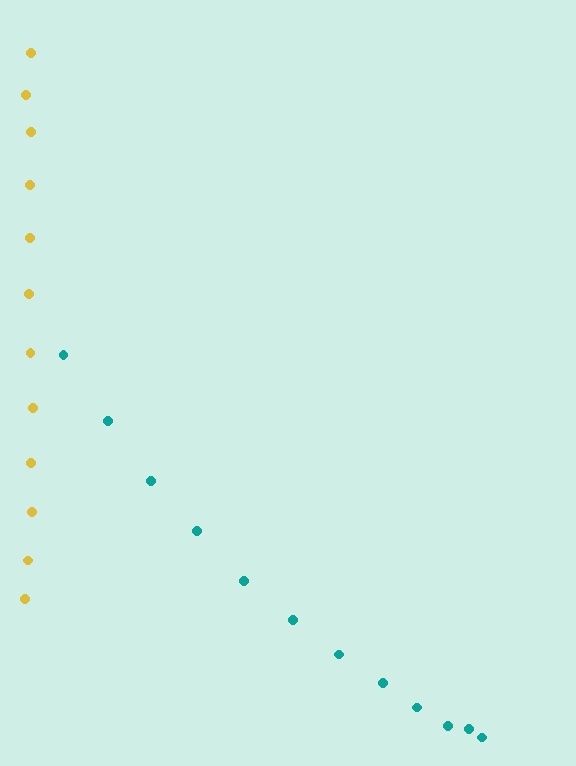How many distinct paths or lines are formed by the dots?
There are 2 distinct paths.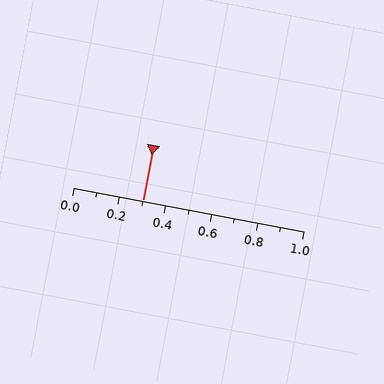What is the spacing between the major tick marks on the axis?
The major ticks are spaced 0.2 apart.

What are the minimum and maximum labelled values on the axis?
The axis runs from 0.0 to 1.0.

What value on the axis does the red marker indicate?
The marker indicates approximately 0.3.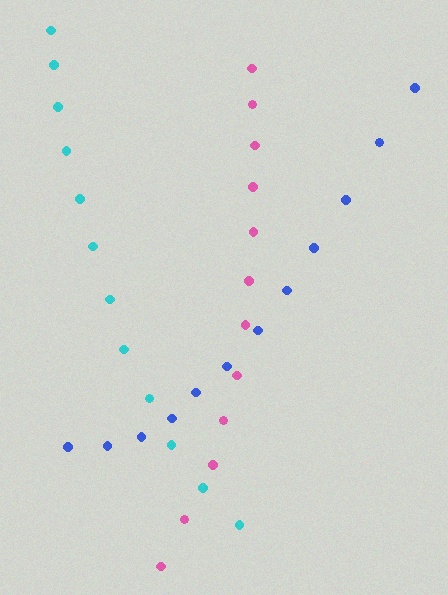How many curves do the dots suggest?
There are 3 distinct paths.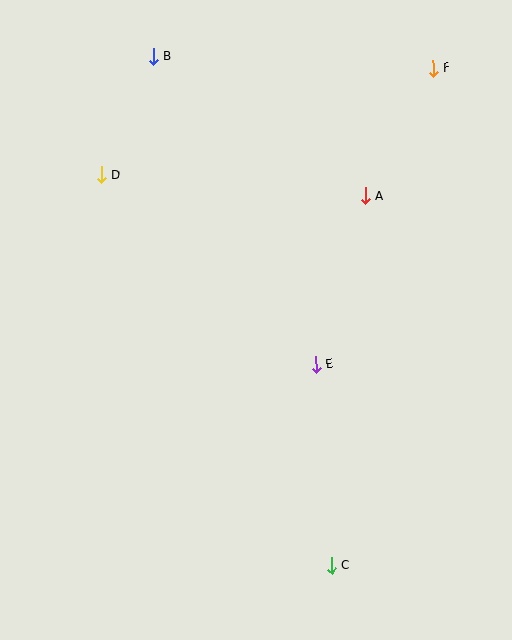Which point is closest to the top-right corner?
Point F is closest to the top-right corner.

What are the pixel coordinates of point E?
Point E is at (316, 364).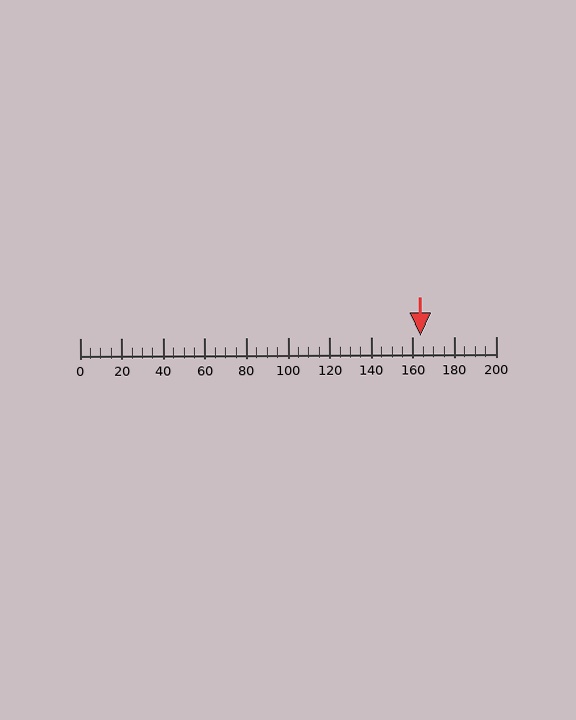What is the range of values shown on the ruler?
The ruler shows values from 0 to 200.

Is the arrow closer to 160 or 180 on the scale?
The arrow is closer to 160.